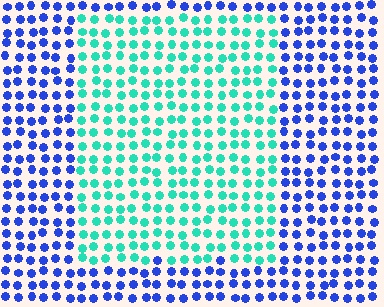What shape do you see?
I see a rectangle.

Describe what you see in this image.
The image is filled with small blue elements in a uniform arrangement. A rectangle-shaped region is visible where the elements are tinted to a slightly different hue, forming a subtle color boundary.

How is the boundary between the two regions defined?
The boundary is defined purely by a slight shift in hue (about 64 degrees). Spacing, size, and orientation are identical on both sides.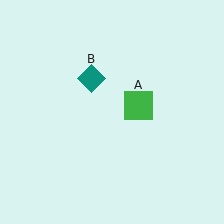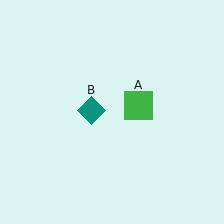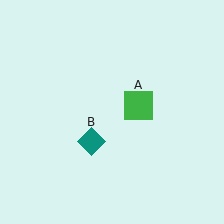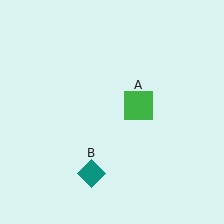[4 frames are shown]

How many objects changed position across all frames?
1 object changed position: teal diamond (object B).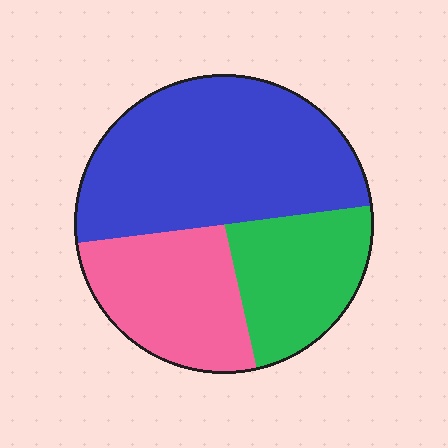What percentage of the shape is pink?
Pink takes up about one quarter (1/4) of the shape.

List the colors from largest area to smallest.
From largest to smallest: blue, pink, green.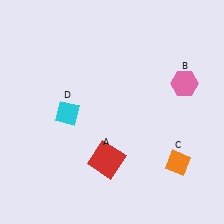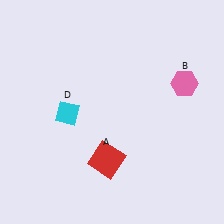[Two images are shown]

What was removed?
The orange diamond (C) was removed in Image 2.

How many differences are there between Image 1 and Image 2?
There is 1 difference between the two images.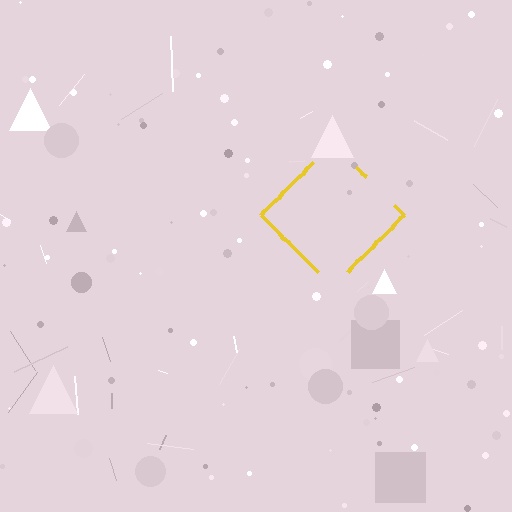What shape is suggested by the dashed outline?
The dashed outline suggests a diamond.